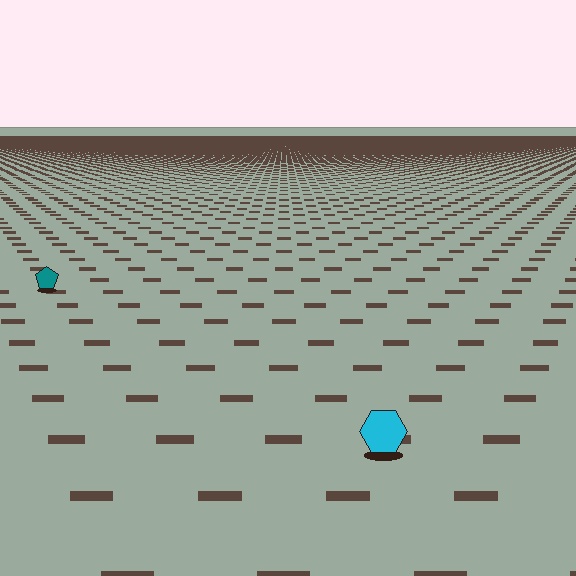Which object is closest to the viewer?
The cyan hexagon is closest. The texture marks near it are larger and more spread out.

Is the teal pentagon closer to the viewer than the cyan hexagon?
No. The cyan hexagon is closer — you can tell from the texture gradient: the ground texture is coarser near it.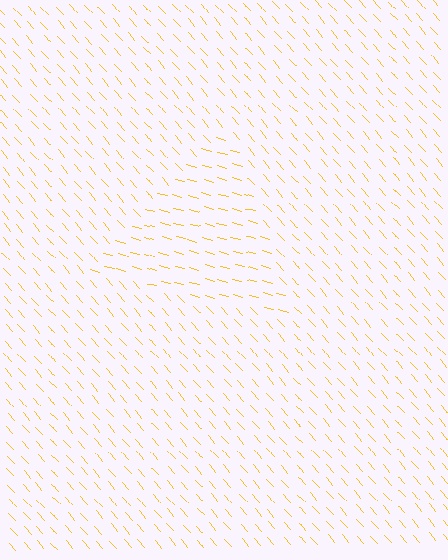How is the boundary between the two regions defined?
The boundary is defined purely by a change in line orientation (approximately 33 degrees difference). All lines are the same color and thickness.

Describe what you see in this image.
The image is filled with small yellow line segments. A triangle region in the image has lines oriented differently from the surrounding lines, creating a visible texture boundary.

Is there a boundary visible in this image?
Yes, there is a texture boundary formed by a change in line orientation.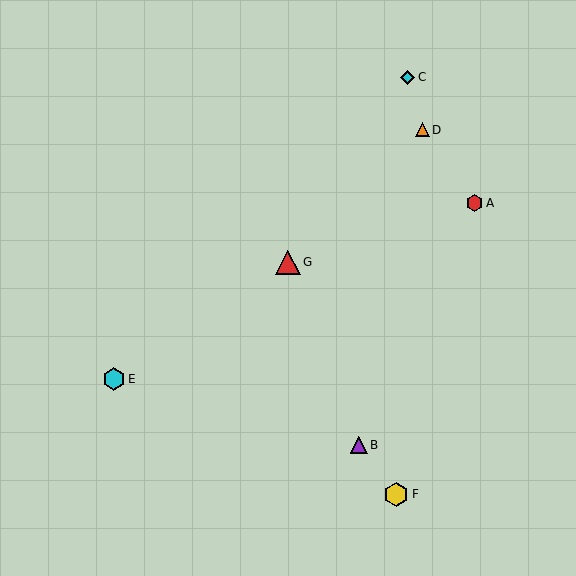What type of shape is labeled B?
Shape B is a purple triangle.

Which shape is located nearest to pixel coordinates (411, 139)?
The orange triangle (labeled D) at (422, 130) is nearest to that location.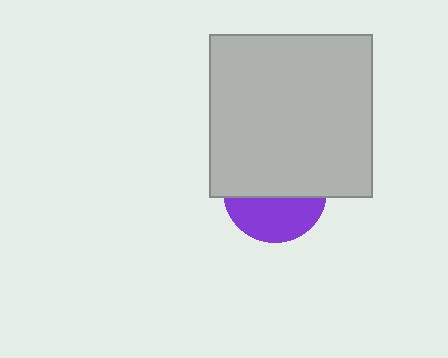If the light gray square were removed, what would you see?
You would see the complete purple circle.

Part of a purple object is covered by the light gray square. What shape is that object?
It is a circle.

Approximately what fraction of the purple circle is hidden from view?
Roughly 58% of the purple circle is hidden behind the light gray square.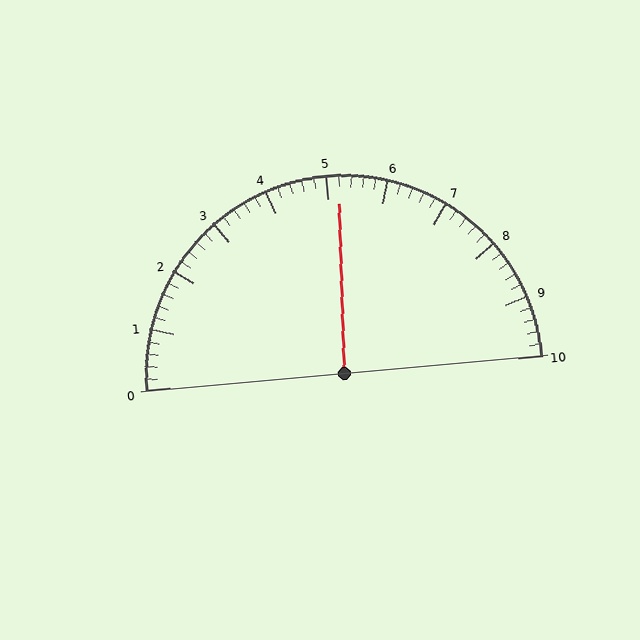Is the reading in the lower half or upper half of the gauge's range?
The reading is in the upper half of the range (0 to 10).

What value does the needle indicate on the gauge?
The needle indicates approximately 5.2.